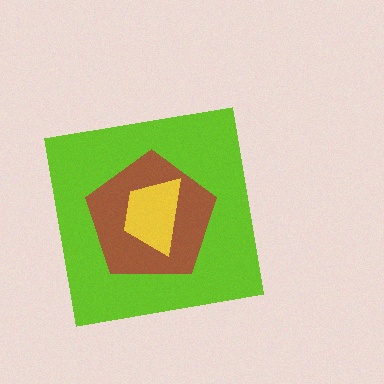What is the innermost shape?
The yellow trapezoid.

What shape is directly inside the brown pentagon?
The yellow trapezoid.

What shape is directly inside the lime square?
The brown pentagon.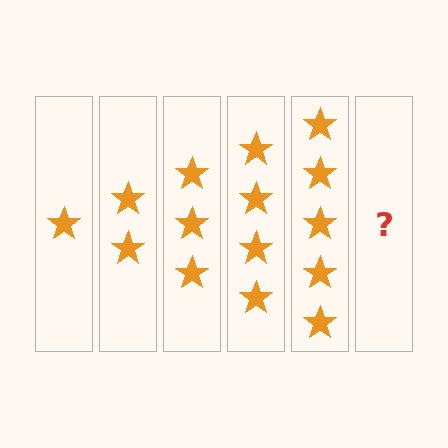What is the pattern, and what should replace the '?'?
The pattern is that each step adds one more star. The '?' should be 6 stars.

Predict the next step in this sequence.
The next step is 6 stars.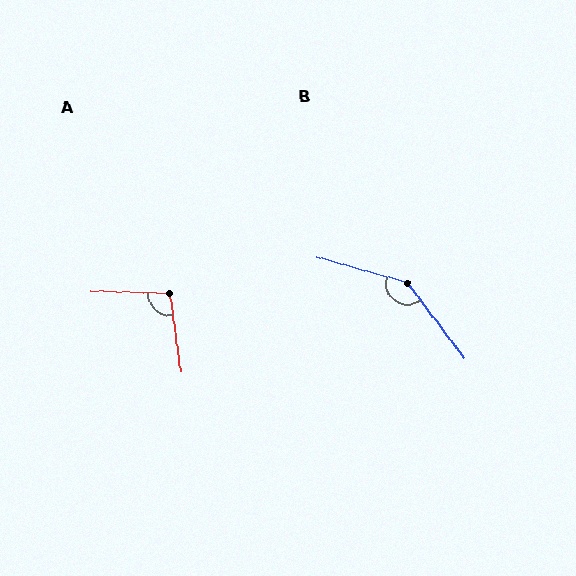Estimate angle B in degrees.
Approximately 143 degrees.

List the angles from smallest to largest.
A (99°), B (143°).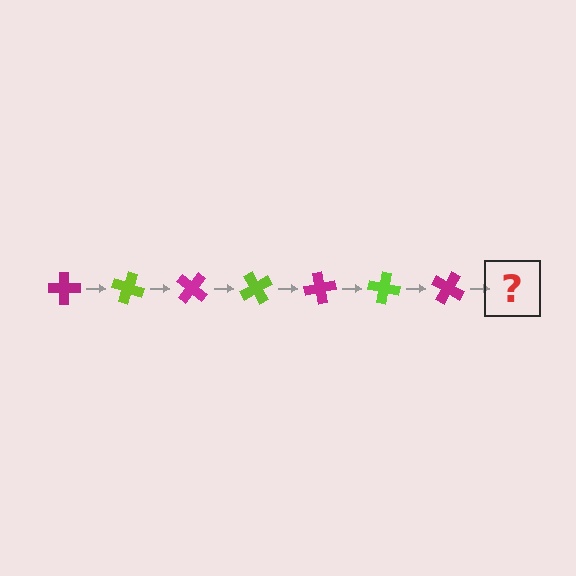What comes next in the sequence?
The next element should be a lime cross, rotated 140 degrees from the start.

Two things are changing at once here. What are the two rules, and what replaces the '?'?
The two rules are that it rotates 20 degrees each step and the color cycles through magenta and lime. The '?' should be a lime cross, rotated 140 degrees from the start.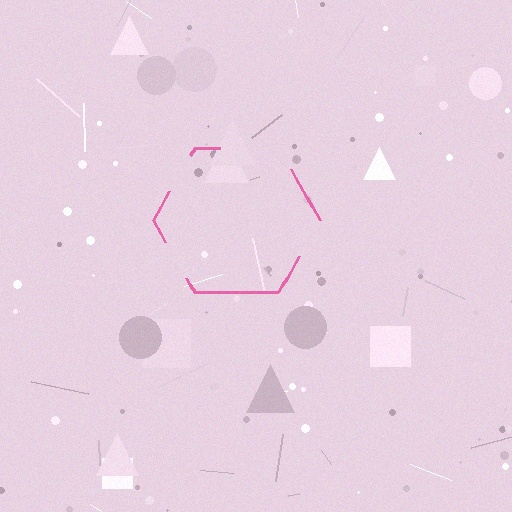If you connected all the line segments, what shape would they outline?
They would outline a hexagon.